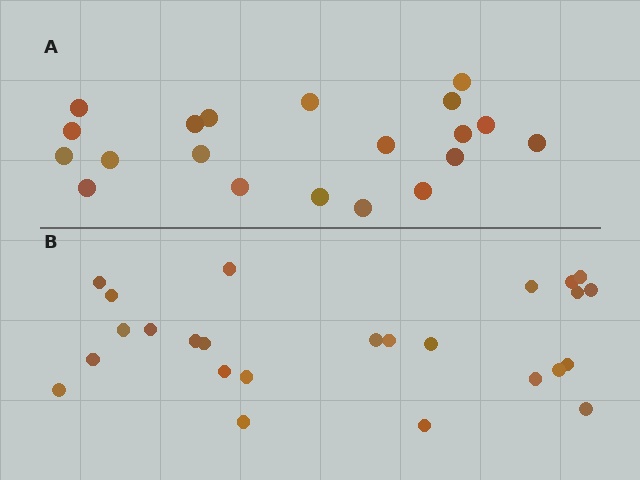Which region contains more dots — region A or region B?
Region B (the bottom region) has more dots.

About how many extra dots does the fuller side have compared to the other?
Region B has about 5 more dots than region A.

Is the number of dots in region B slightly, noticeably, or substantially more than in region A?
Region B has noticeably more, but not dramatically so. The ratio is roughly 1.2 to 1.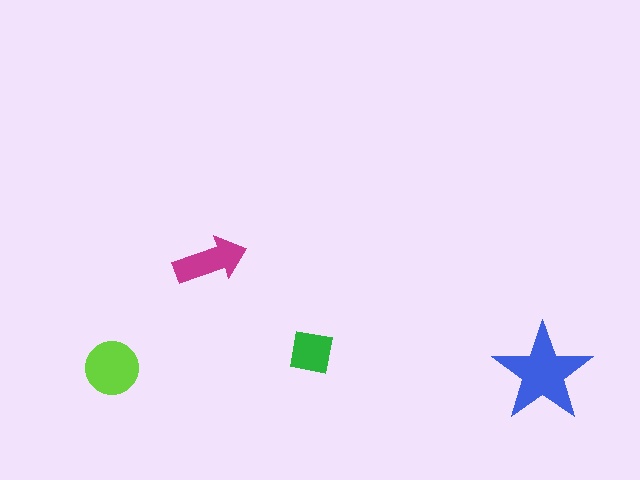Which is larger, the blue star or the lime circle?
The blue star.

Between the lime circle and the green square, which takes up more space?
The lime circle.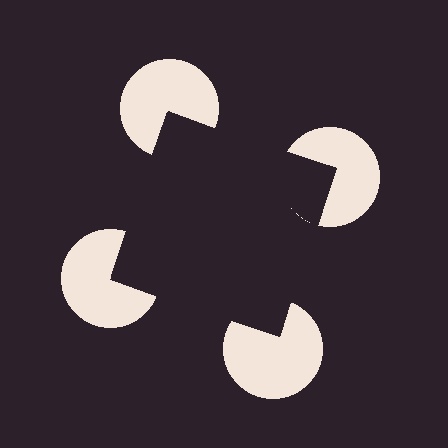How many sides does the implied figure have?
4 sides.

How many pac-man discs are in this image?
There are 4 — one at each vertex of the illusory square.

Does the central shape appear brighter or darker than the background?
It typically appears slightly darker than the background, even though no actual brightness change is drawn.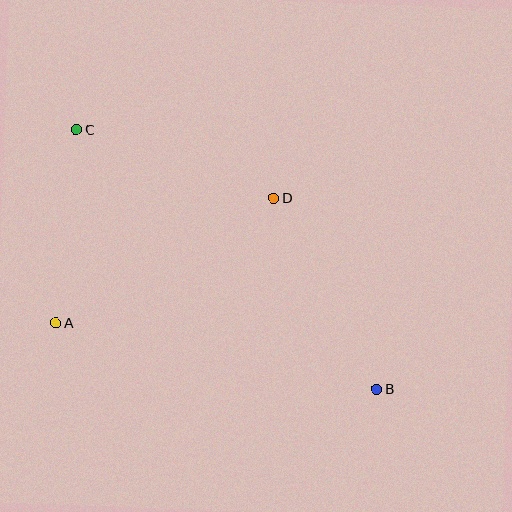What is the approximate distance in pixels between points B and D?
The distance between B and D is approximately 217 pixels.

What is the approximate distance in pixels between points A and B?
The distance between A and B is approximately 328 pixels.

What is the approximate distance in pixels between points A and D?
The distance between A and D is approximately 251 pixels.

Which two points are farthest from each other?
Points B and C are farthest from each other.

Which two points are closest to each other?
Points A and C are closest to each other.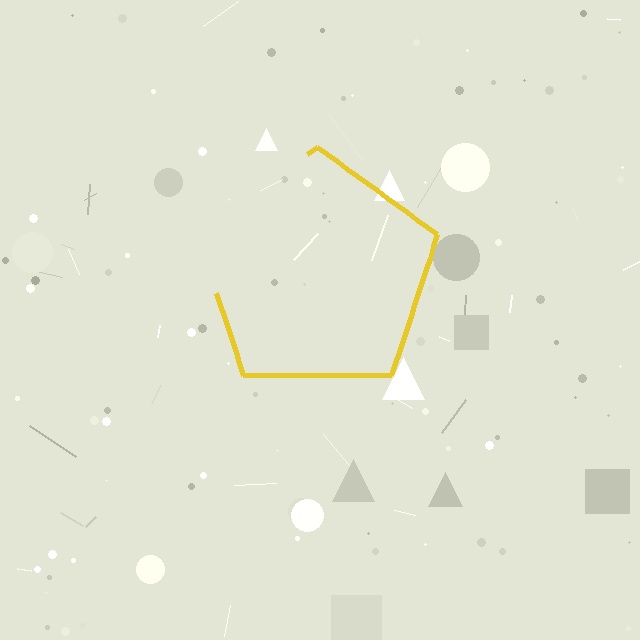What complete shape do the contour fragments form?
The contour fragments form a pentagon.